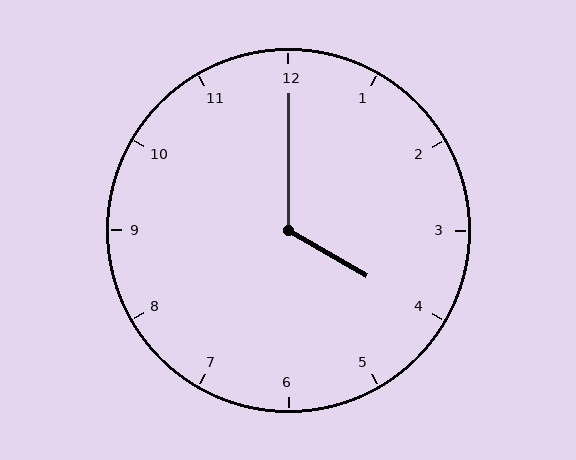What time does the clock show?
4:00.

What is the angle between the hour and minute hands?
Approximately 120 degrees.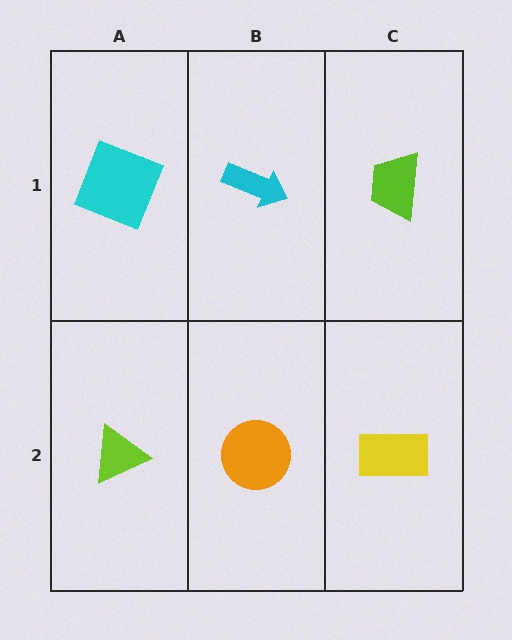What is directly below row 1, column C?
A yellow rectangle.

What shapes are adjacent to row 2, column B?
A cyan arrow (row 1, column B), a lime triangle (row 2, column A), a yellow rectangle (row 2, column C).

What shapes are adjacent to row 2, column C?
A lime trapezoid (row 1, column C), an orange circle (row 2, column B).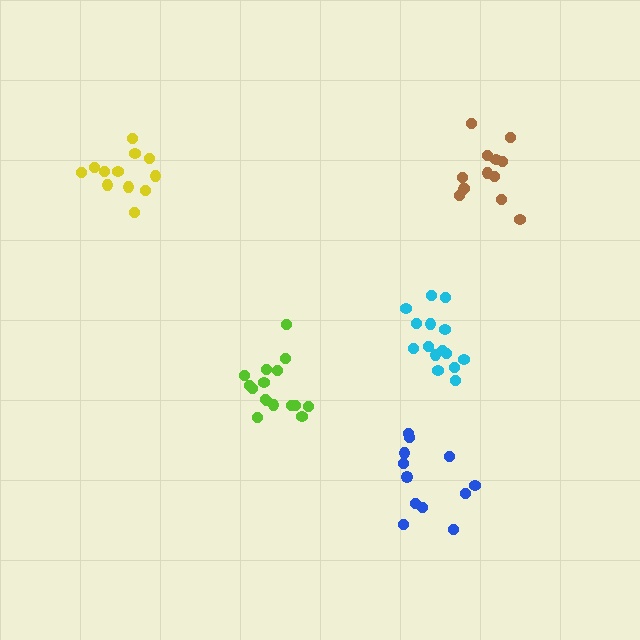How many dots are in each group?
Group 1: 15 dots, Group 2: 17 dots, Group 3: 12 dots, Group 4: 13 dots, Group 5: 12 dots (69 total).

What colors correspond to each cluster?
The clusters are colored: cyan, lime, blue, brown, yellow.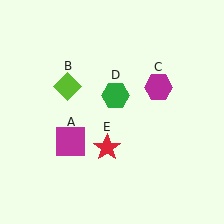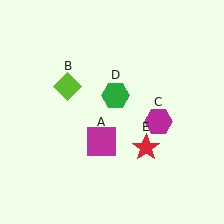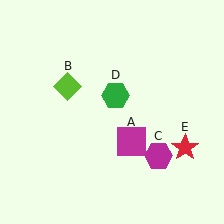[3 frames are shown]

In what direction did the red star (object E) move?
The red star (object E) moved right.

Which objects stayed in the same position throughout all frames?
Lime diamond (object B) and green hexagon (object D) remained stationary.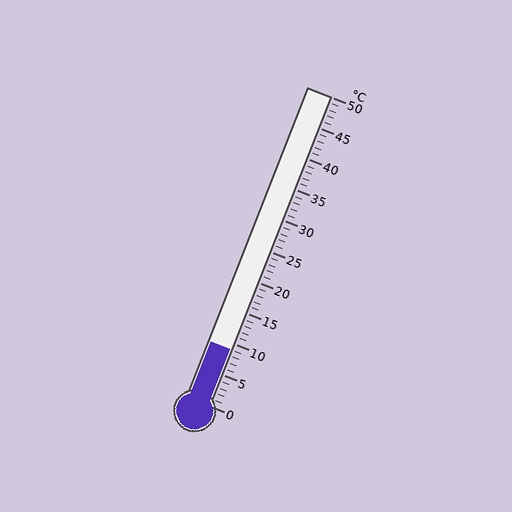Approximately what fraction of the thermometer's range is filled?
The thermometer is filled to approximately 20% of its range.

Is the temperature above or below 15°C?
The temperature is below 15°C.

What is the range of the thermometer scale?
The thermometer scale ranges from 0°C to 50°C.